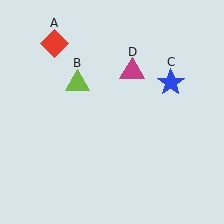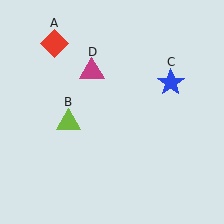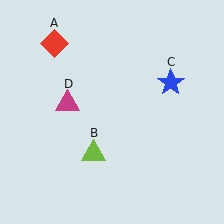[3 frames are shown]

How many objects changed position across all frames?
2 objects changed position: lime triangle (object B), magenta triangle (object D).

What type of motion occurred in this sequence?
The lime triangle (object B), magenta triangle (object D) rotated counterclockwise around the center of the scene.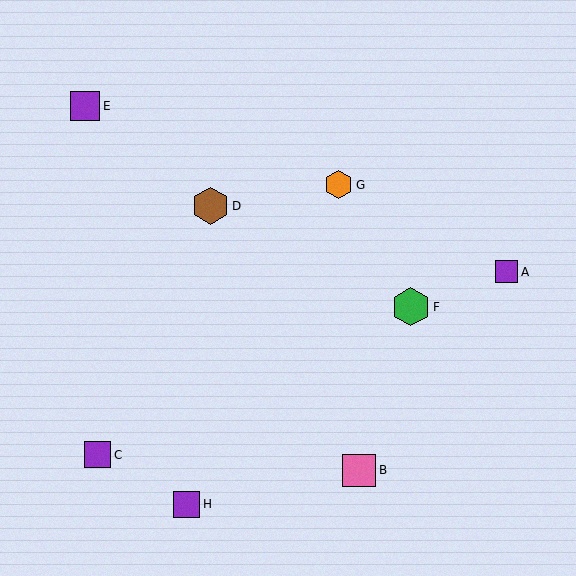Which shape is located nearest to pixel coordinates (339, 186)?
The orange hexagon (labeled G) at (339, 185) is nearest to that location.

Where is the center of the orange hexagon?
The center of the orange hexagon is at (339, 185).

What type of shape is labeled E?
Shape E is a purple square.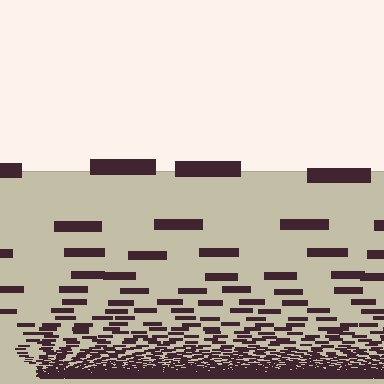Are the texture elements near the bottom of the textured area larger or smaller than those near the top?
Smaller. The gradient is inverted — elements near the bottom are smaller and denser.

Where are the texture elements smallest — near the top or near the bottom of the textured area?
Near the bottom.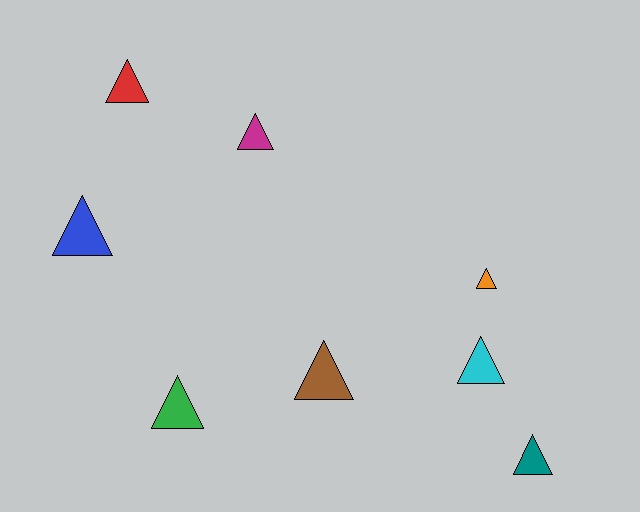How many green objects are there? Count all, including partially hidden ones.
There is 1 green object.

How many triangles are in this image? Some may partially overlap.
There are 8 triangles.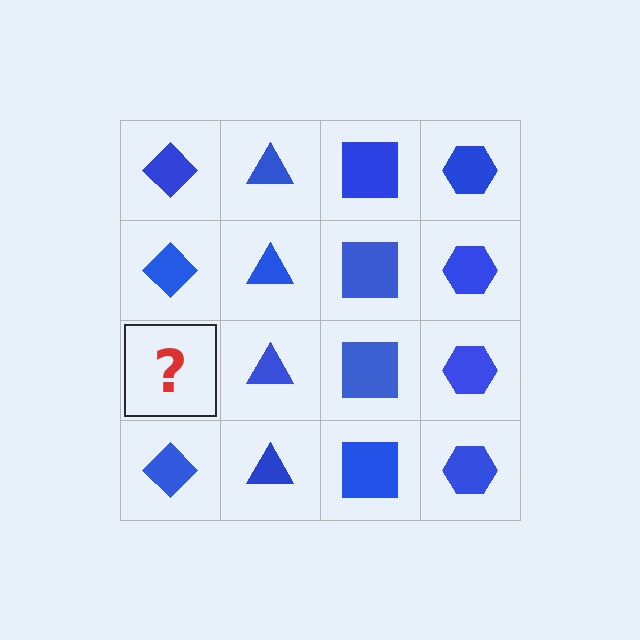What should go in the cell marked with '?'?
The missing cell should contain a blue diamond.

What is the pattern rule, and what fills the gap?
The rule is that each column has a consistent shape. The gap should be filled with a blue diamond.